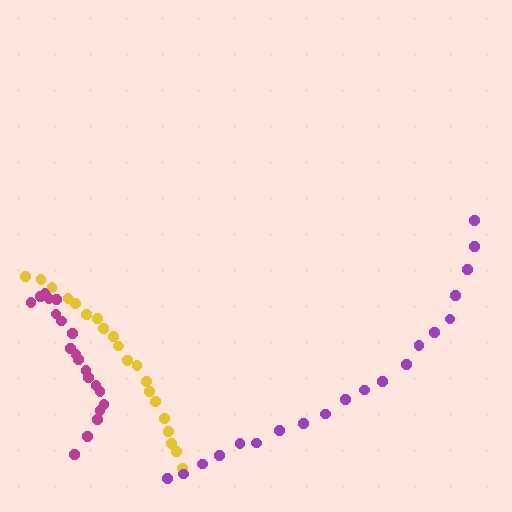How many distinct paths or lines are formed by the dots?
There are 3 distinct paths.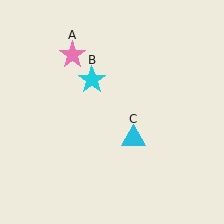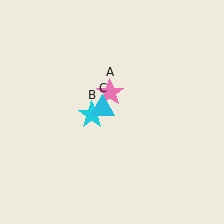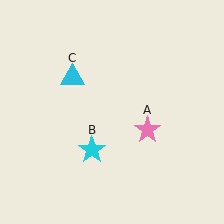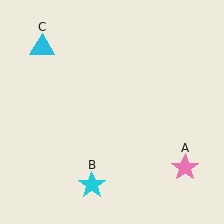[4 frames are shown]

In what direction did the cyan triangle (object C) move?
The cyan triangle (object C) moved up and to the left.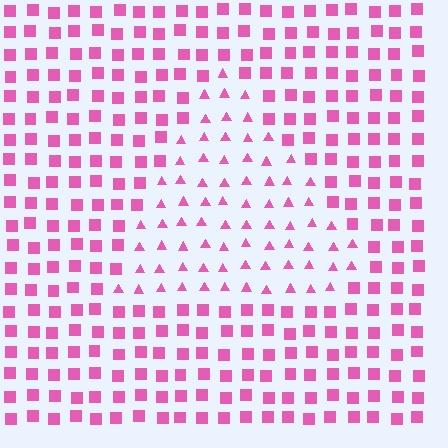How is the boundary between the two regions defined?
The boundary is defined by a change in element shape: triangles inside vs. squares outside. All elements share the same color and spacing.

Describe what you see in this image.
The image is filled with small pink elements arranged in a uniform grid. A triangle-shaped region contains triangles, while the surrounding area contains squares. The boundary is defined purely by the change in element shape.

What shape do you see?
I see a triangle.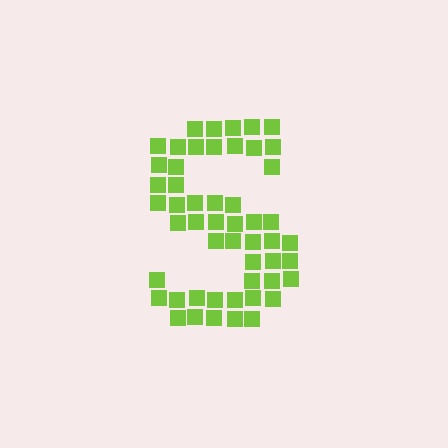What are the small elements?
The small elements are squares.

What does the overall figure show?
The overall figure shows the letter S.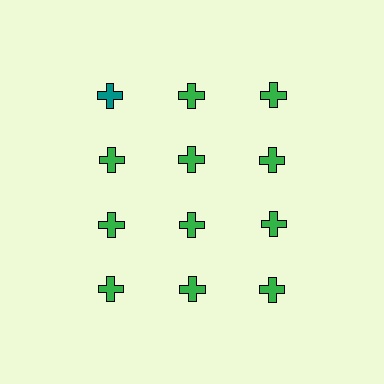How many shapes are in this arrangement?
There are 12 shapes arranged in a grid pattern.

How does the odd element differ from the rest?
It has a different color: teal instead of green.